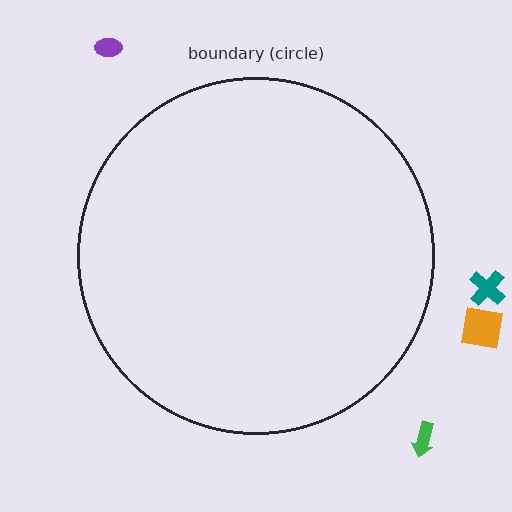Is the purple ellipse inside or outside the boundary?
Outside.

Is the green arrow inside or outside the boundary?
Outside.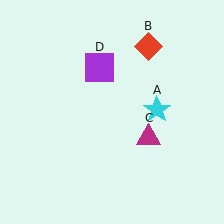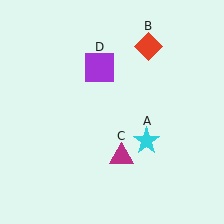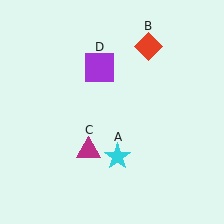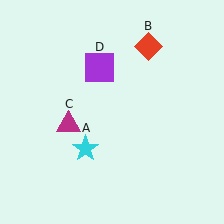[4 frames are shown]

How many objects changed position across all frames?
2 objects changed position: cyan star (object A), magenta triangle (object C).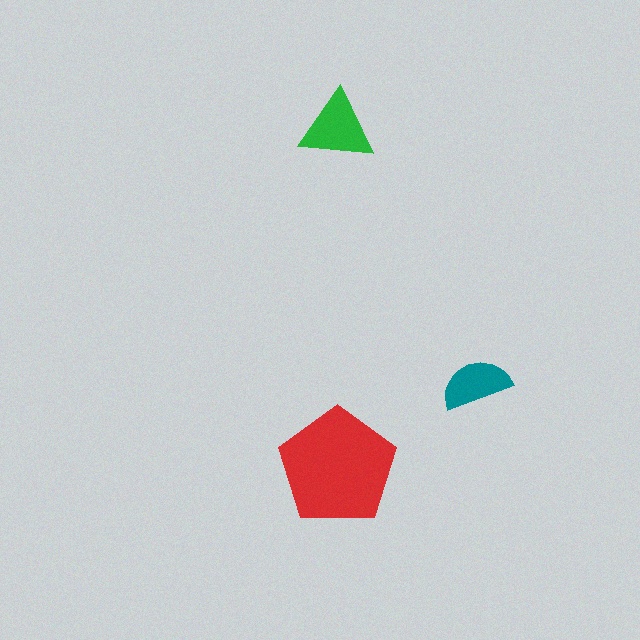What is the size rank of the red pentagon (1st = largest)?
1st.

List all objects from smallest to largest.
The teal semicircle, the green triangle, the red pentagon.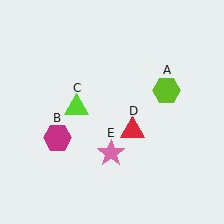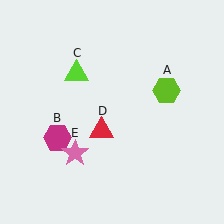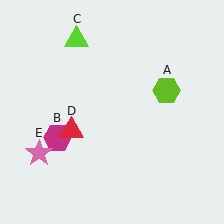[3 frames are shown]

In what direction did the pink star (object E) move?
The pink star (object E) moved left.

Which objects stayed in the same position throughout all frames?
Lime hexagon (object A) and magenta hexagon (object B) remained stationary.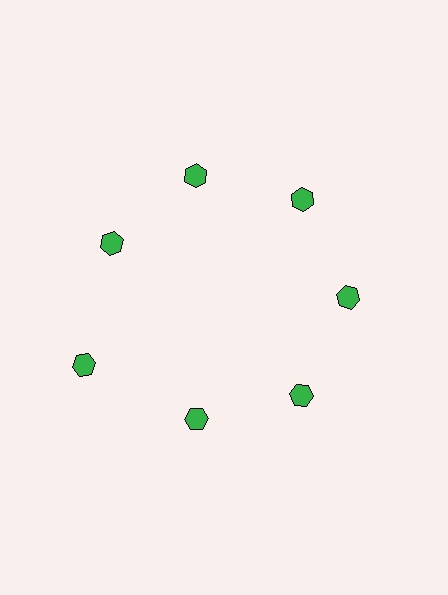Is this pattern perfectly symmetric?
No. The 7 green hexagons are arranged in a ring, but one element near the 8 o'clock position is pushed outward from the center, breaking the 7-fold rotational symmetry.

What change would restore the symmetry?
The symmetry would be restored by moving it inward, back onto the ring so that all 7 hexagons sit at equal angles and equal distance from the center.